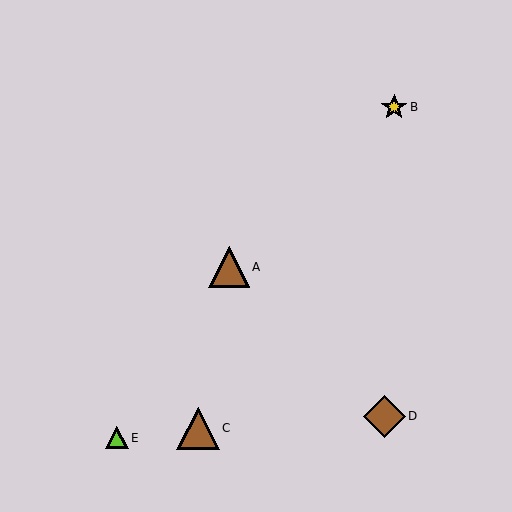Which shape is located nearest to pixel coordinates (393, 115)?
The yellow star (labeled B) at (394, 107) is nearest to that location.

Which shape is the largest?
The brown triangle (labeled C) is the largest.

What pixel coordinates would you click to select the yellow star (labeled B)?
Click at (394, 107) to select the yellow star B.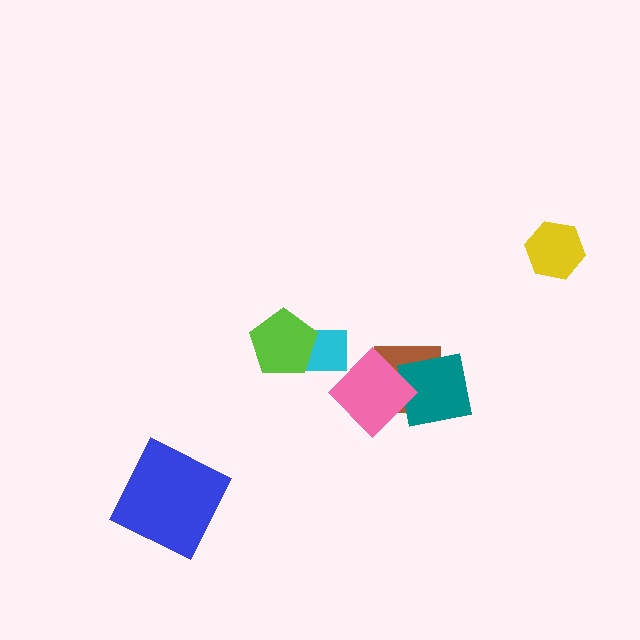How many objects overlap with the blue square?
0 objects overlap with the blue square.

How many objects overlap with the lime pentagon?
1 object overlaps with the lime pentagon.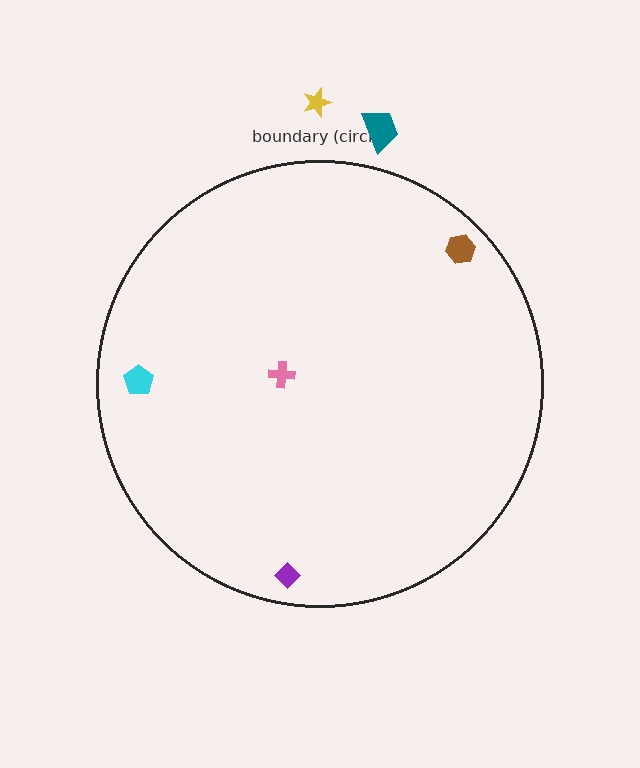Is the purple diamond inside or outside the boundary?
Inside.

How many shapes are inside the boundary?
4 inside, 2 outside.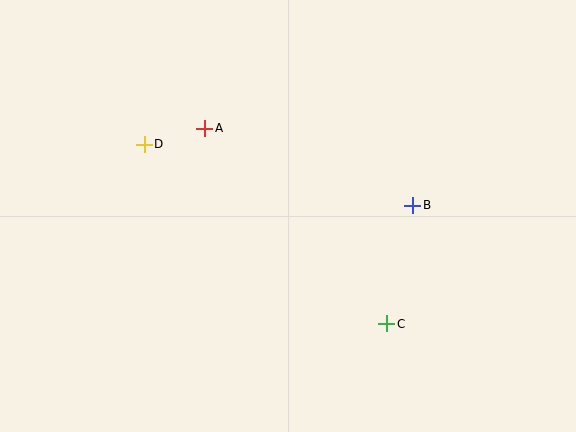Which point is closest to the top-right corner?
Point B is closest to the top-right corner.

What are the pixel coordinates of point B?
Point B is at (413, 205).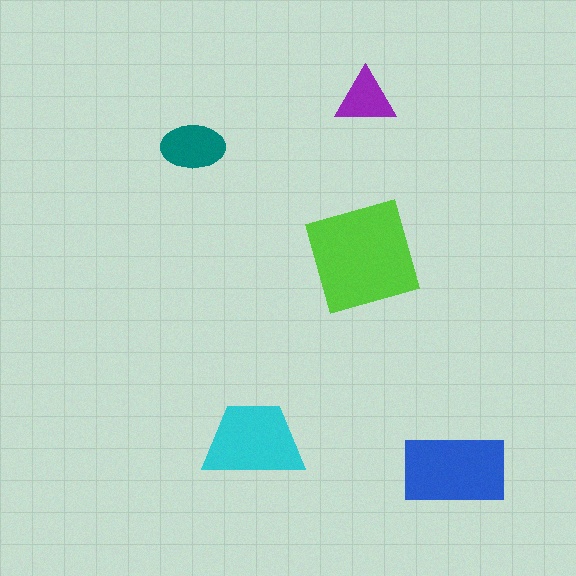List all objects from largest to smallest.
The lime square, the blue rectangle, the cyan trapezoid, the teal ellipse, the purple triangle.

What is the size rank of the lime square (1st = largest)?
1st.